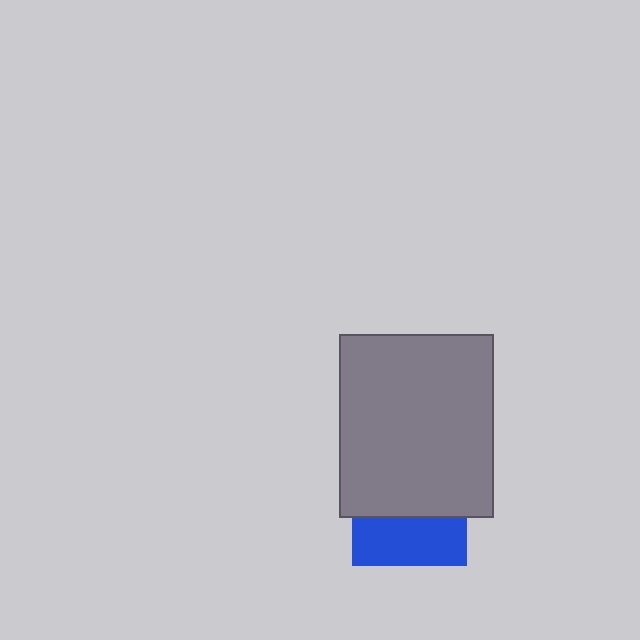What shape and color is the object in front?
The object in front is a gray rectangle.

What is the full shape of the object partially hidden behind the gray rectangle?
The partially hidden object is a blue square.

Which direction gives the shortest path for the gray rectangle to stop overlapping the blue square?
Moving up gives the shortest separation.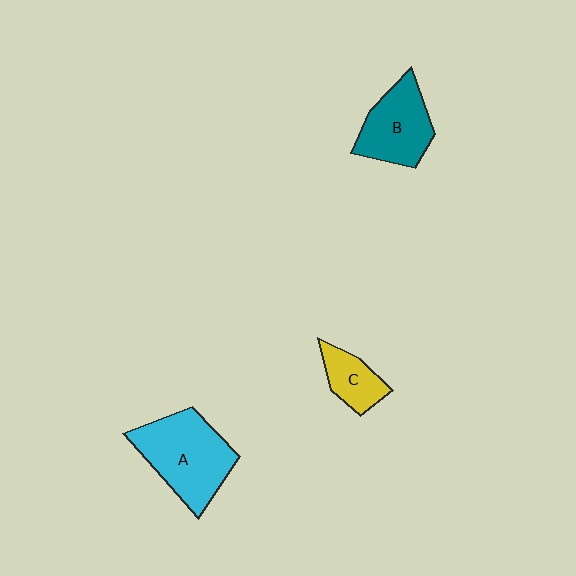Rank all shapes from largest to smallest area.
From largest to smallest: A (cyan), B (teal), C (yellow).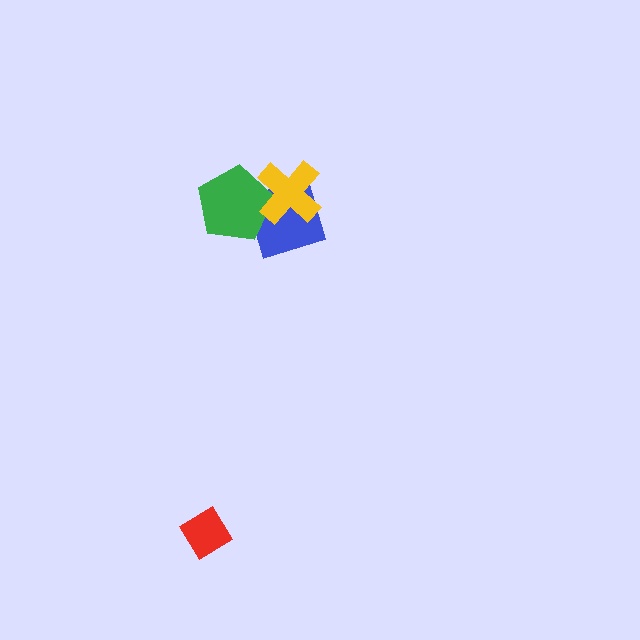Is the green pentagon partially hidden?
Yes, it is partially covered by another shape.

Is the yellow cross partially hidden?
No, no other shape covers it.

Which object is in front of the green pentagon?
The yellow cross is in front of the green pentagon.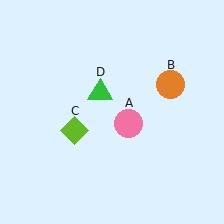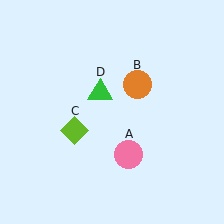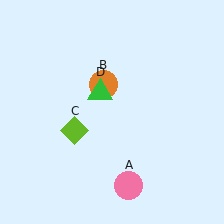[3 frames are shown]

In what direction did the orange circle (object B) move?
The orange circle (object B) moved left.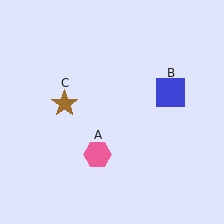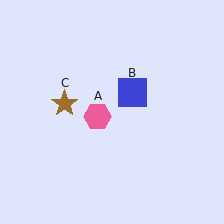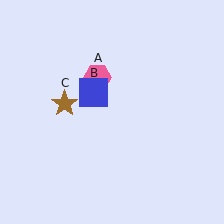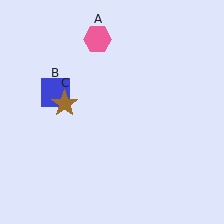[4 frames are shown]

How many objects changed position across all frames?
2 objects changed position: pink hexagon (object A), blue square (object B).